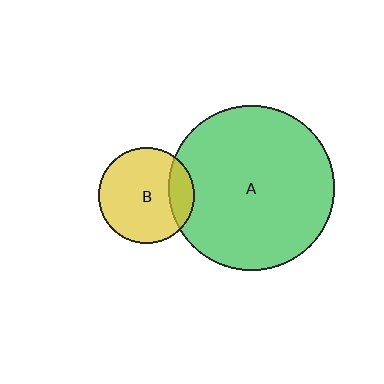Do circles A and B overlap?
Yes.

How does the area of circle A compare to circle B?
Approximately 2.9 times.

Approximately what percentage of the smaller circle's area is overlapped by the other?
Approximately 20%.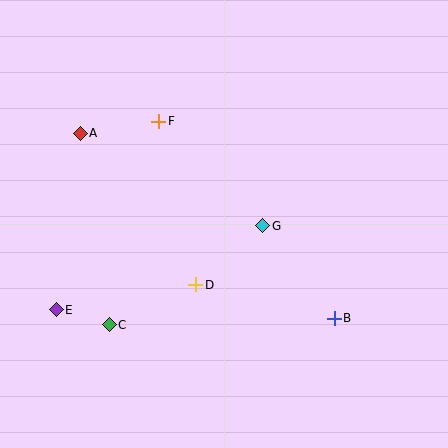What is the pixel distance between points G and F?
The distance between G and F is 147 pixels.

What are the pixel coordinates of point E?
Point E is at (56, 310).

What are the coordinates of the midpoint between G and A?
The midpoint between G and A is at (171, 179).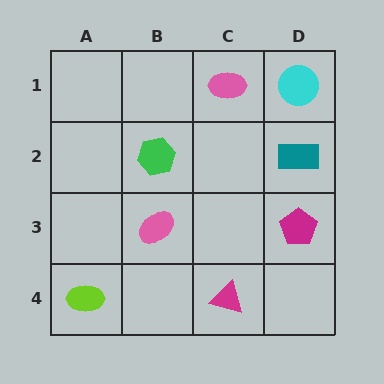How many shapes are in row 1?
2 shapes.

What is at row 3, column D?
A magenta pentagon.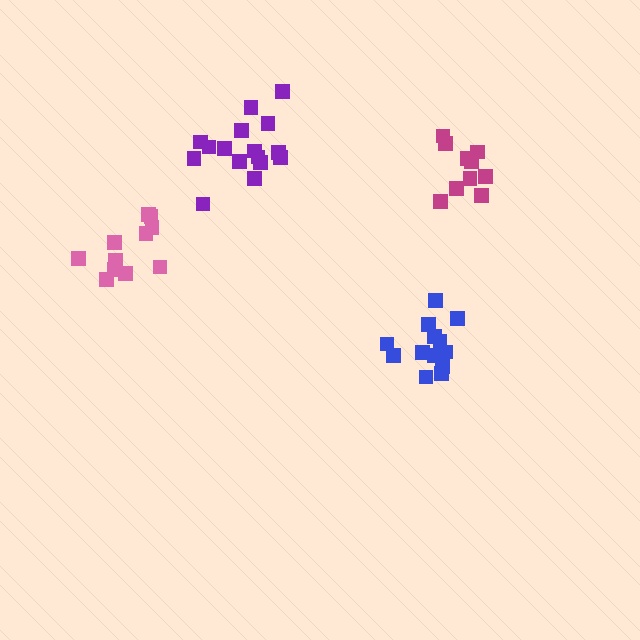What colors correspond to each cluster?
The clusters are colored: magenta, blue, purple, pink.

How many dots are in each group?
Group 1: 10 dots, Group 2: 13 dots, Group 3: 16 dots, Group 4: 11 dots (50 total).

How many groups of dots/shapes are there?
There are 4 groups.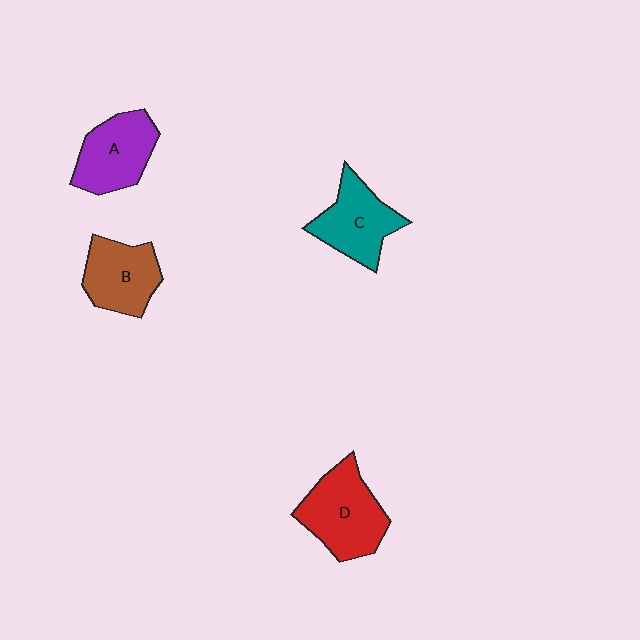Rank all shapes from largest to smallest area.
From largest to smallest: D (red), A (purple), C (teal), B (brown).